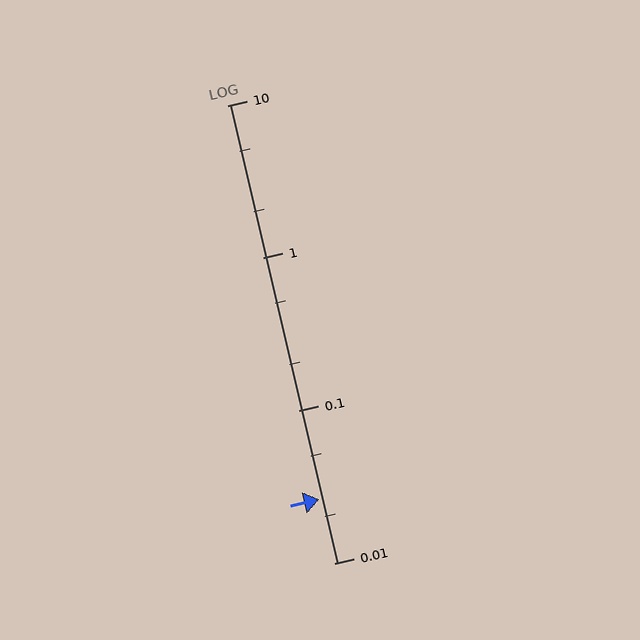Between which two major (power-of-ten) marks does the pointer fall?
The pointer is between 0.01 and 0.1.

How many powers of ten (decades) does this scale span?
The scale spans 3 decades, from 0.01 to 10.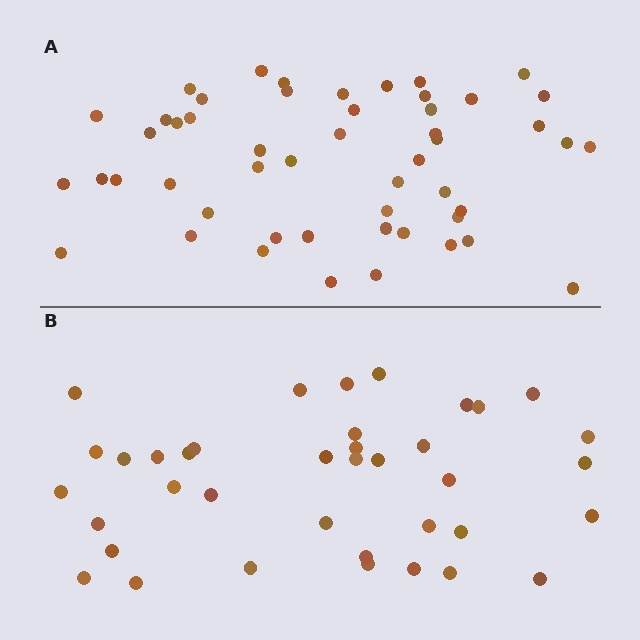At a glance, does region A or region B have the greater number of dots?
Region A (the top region) has more dots.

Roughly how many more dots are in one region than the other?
Region A has approximately 15 more dots than region B.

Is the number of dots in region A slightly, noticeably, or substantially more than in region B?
Region A has noticeably more, but not dramatically so. The ratio is roughly 1.3 to 1.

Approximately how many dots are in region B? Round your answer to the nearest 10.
About 40 dots. (The exact count is 38, which rounds to 40.)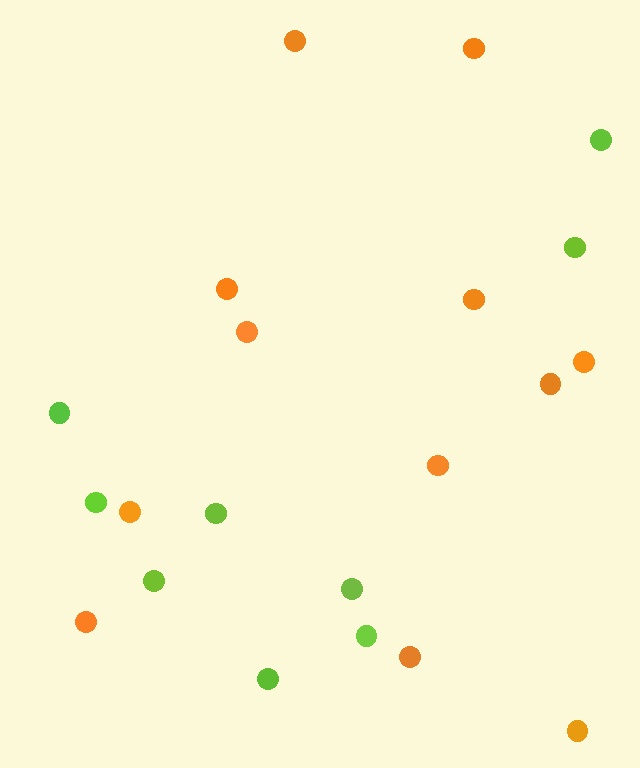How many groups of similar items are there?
There are 2 groups: one group of lime circles (9) and one group of orange circles (12).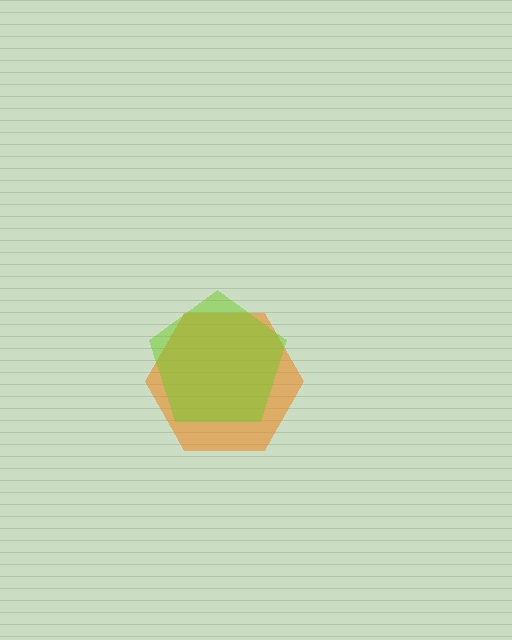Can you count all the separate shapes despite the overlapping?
Yes, there are 2 separate shapes.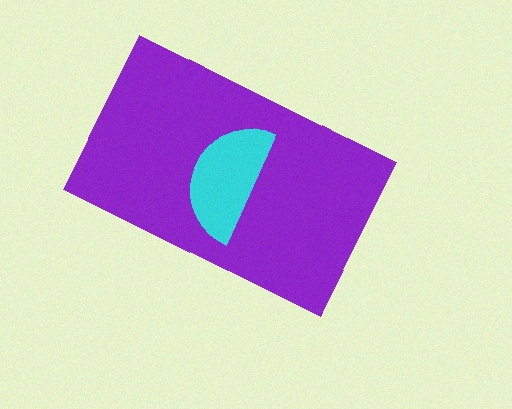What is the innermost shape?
The cyan semicircle.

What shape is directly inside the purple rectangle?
The cyan semicircle.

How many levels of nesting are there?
2.